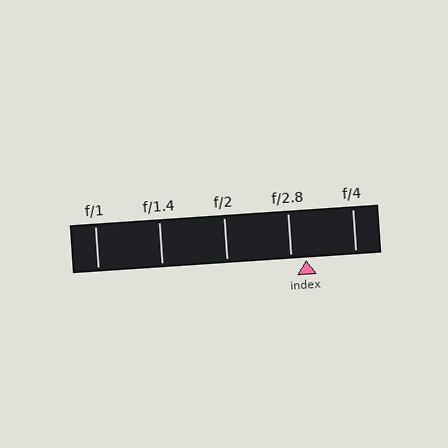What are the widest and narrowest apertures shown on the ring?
The widest aperture shown is f/1 and the narrowest is f/4.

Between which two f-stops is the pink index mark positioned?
The index mark is between f/2.8 and f/4.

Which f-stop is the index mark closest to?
The index mark is closest to f/2.8.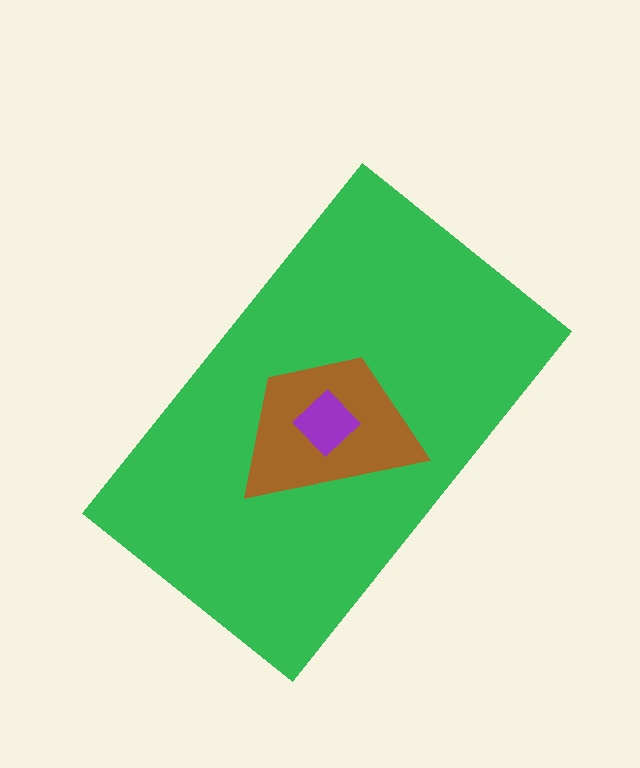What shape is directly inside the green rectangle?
The brown trapezoid.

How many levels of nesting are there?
3.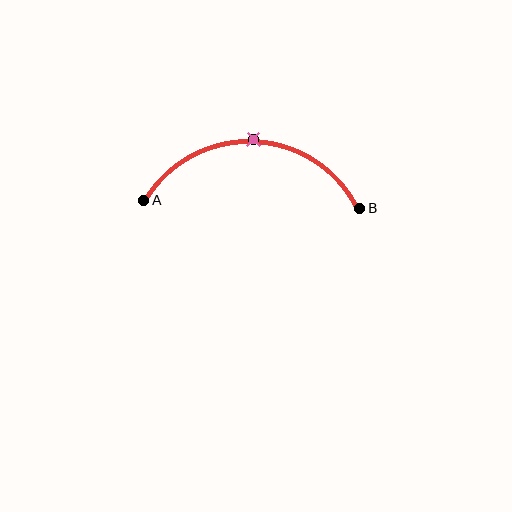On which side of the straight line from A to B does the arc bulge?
The arc bulges above the straight line connecting A and B.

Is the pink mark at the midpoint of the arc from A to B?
Yes. The pink mark lies on the arc at equal arc-length from both A and B — it is the arc midpoint.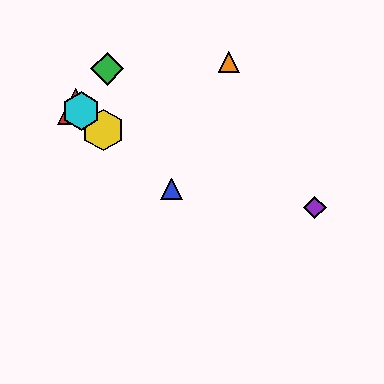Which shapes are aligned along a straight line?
The red triangle, the blue triangle, the yellow hexagon, the cyan hexagon are aligned along a straight line.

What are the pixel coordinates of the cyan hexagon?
The cyan hexagon is at (81, 111).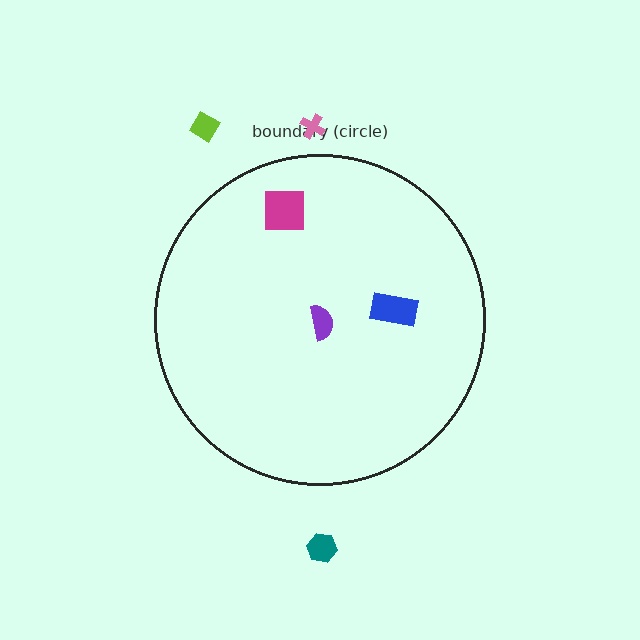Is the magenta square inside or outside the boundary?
Inside.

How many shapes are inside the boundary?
3 inside, 3 outside.